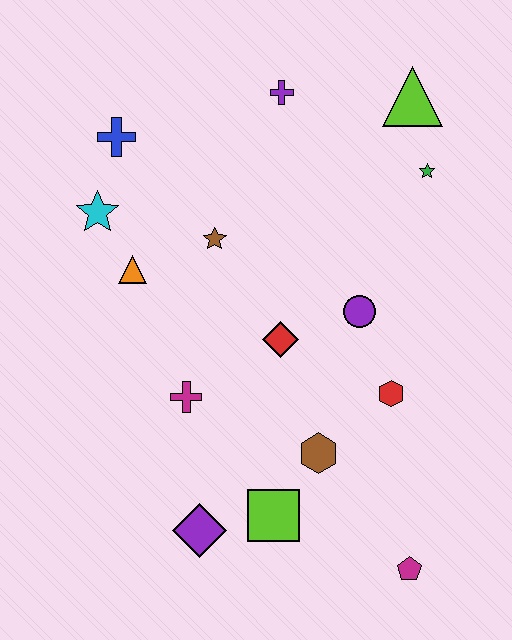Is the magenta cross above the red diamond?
No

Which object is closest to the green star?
The lime triangle is closest to the green star.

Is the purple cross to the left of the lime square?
No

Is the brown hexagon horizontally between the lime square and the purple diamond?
No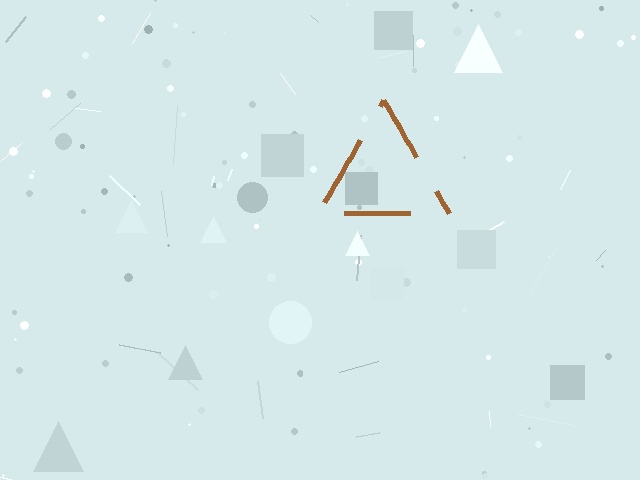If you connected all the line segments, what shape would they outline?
They would outline a triangle.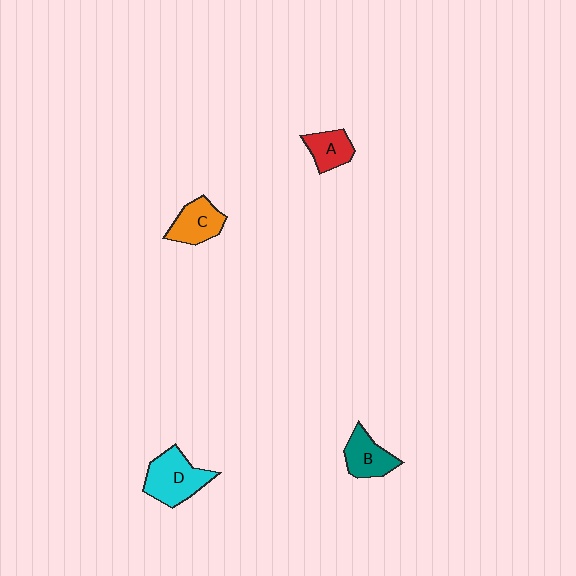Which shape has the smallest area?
Shape A (red).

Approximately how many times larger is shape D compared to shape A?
Approximately 1.7 times.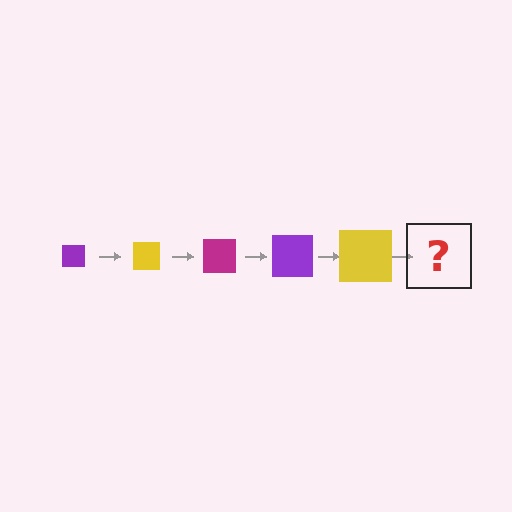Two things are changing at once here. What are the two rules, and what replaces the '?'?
The two rules are that the square grows larger each step and the color cycles through purple, yellow, and magenta. The '?' should be a magenta square, larger than the previous one.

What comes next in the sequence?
The next element should be a magenta square, larger than the previous one.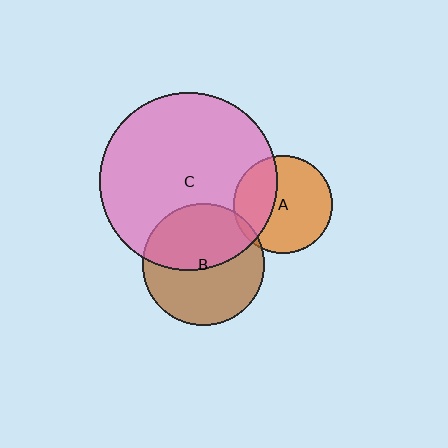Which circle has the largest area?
Circle C (pink).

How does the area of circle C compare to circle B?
Approximately 2.1 times.